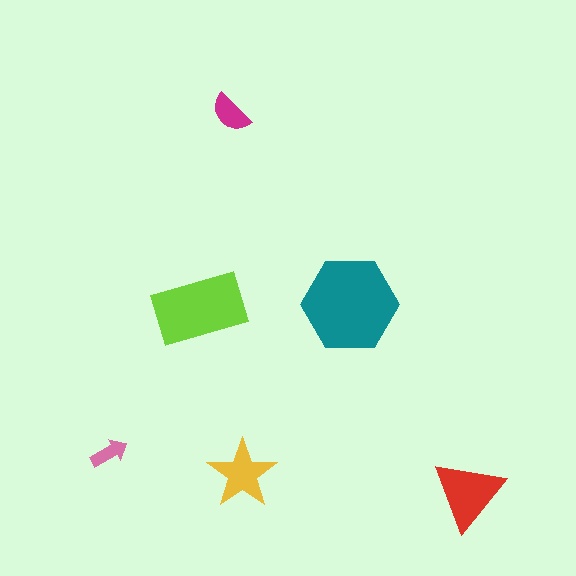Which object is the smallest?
The pink arrow.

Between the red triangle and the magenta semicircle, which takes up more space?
The red triangle.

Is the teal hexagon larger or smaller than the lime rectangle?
Larger.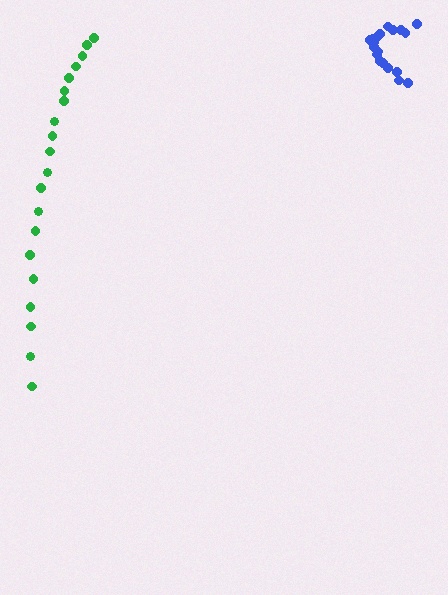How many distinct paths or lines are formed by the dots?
There are 2 distinct paths.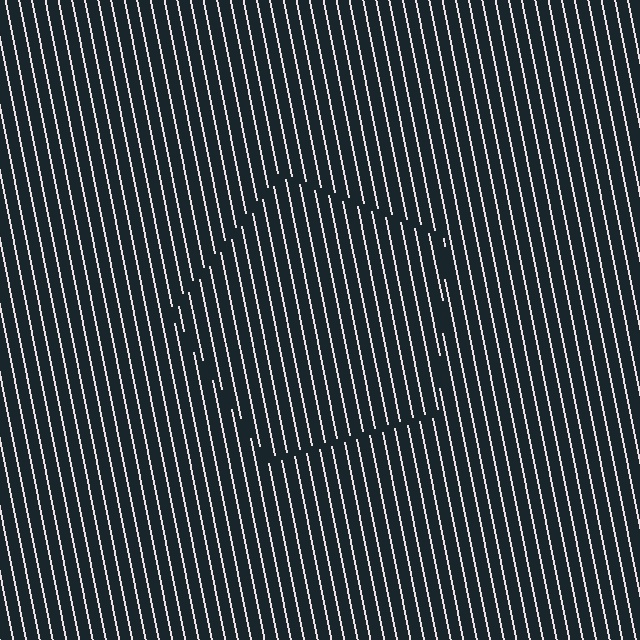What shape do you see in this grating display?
An illusory pentagon. The interior of the shape contains the same grating, shifted by half a period — the contour is defined by the phase discontinuity where line-ends from the inner and outer gratings abut.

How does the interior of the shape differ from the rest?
The interior of the shape contains the same grating, shifted by half a period — the contour is defined by the phase discontinuity where line-ends from the inner and outer gratings abut.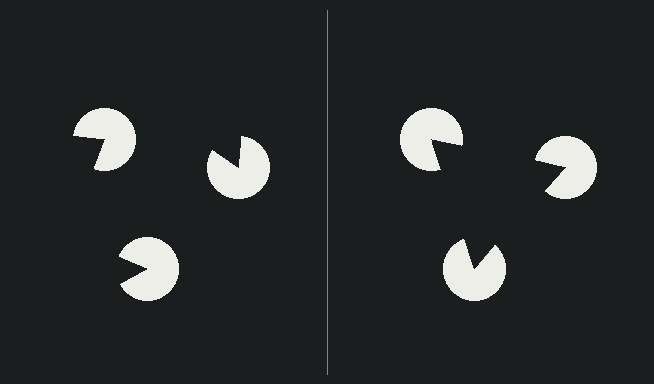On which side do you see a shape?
An illusory triangle appears on the right side. On the left side the wedge cuts are rotated, so no coherent shape forms.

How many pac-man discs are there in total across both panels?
6 — 3 on each side.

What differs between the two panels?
The pac-man discs are positioned identically on both sides; only the wedge orientations differ. On the right they align to a triangle; on the left they are misaligned.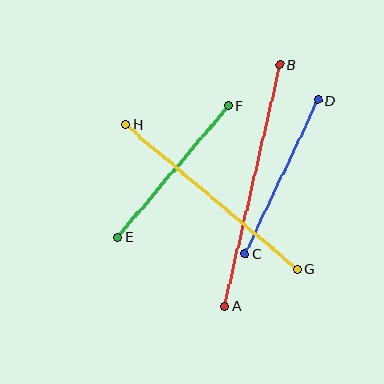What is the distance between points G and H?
The distance is approximately 224 pixels.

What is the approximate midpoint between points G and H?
The midpoint is at approximately (211, 197) pixels.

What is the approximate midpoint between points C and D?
The midpoint is at approximately (282, 177) pixels.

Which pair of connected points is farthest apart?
Points A and B are farthest apart.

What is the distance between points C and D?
The distance is approximately 170 pixels.